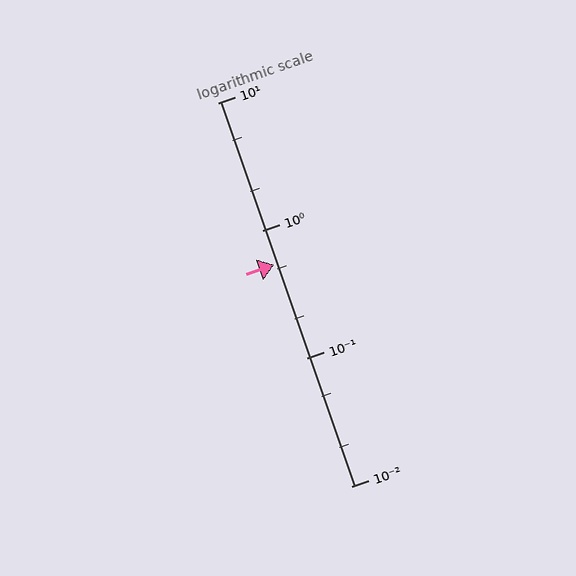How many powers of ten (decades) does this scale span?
The scale spans 3 decades, from 0.01 to 10.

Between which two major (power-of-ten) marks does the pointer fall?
The pointer is between 0.1 and 1.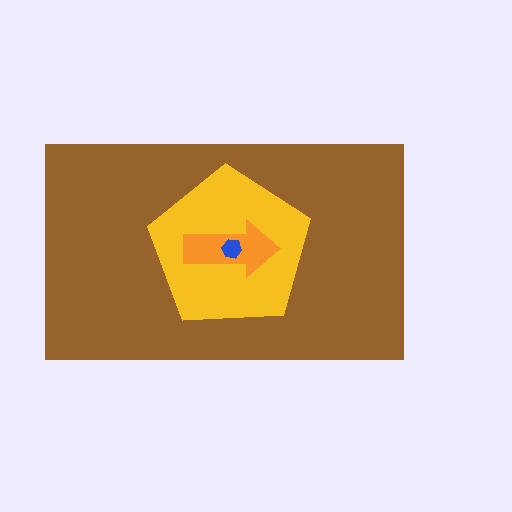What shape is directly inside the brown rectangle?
The yellow pentagon.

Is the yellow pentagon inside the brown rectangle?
Yes.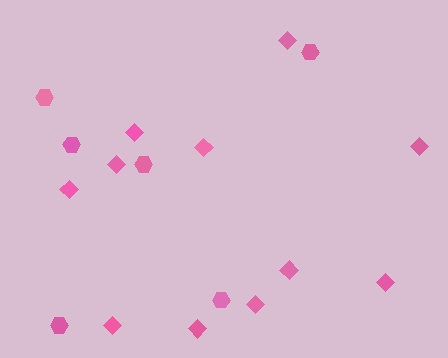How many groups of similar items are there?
There are 2 groups: one group of hexagons (6) and one group of diamonds (11).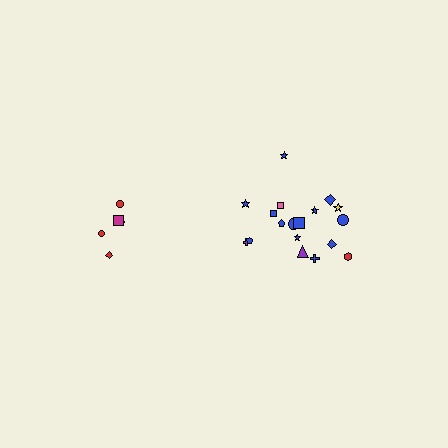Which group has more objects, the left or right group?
The right group.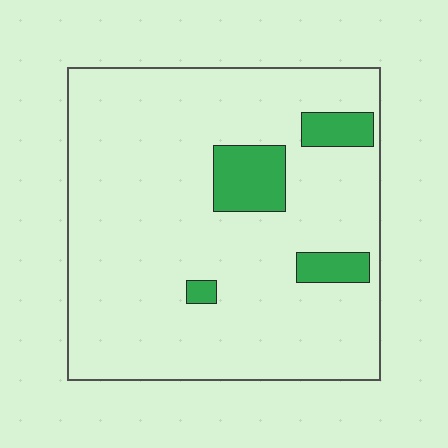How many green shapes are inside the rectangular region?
4.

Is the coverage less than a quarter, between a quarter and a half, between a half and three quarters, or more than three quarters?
Less than a quarter.